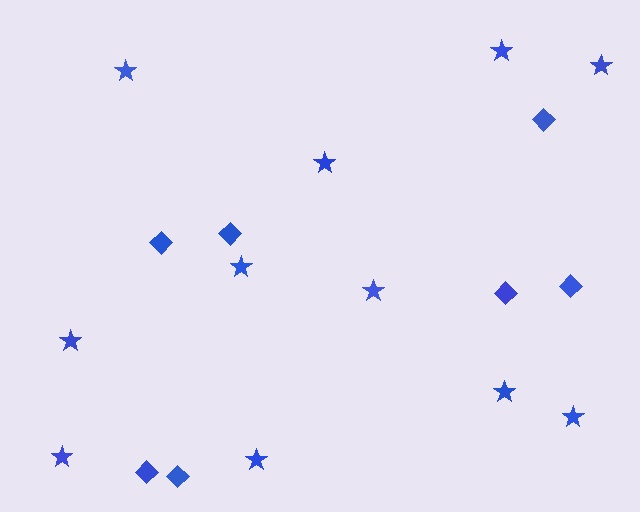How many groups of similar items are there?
There are 2 groups: one group of diamonds (7) and one group of stars (11).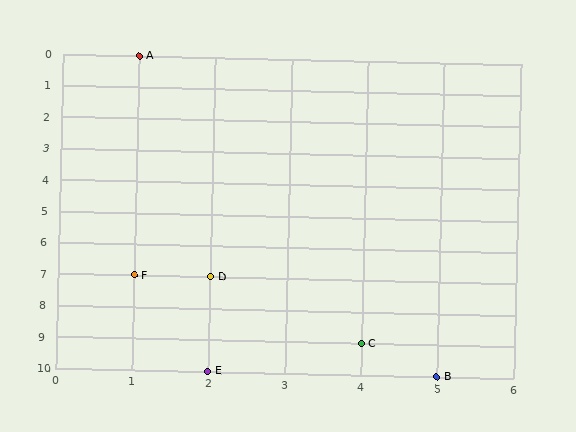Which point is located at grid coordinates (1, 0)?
Point A is at (1, 0).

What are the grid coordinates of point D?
Point D is at grid coordinates (2, 7).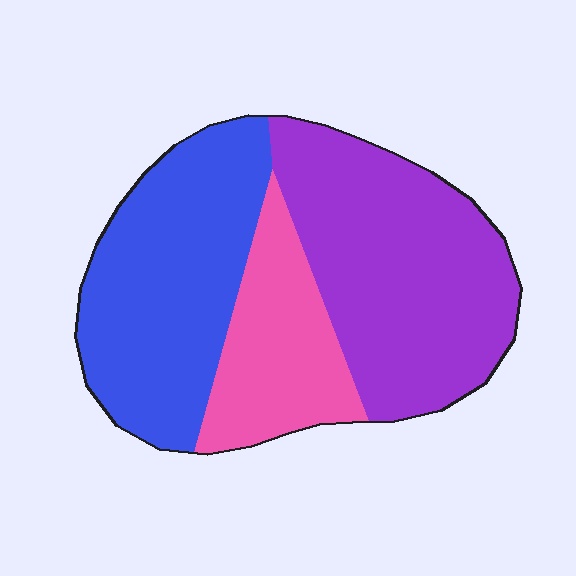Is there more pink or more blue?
Blue.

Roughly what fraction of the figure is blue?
Blue takes up about three eighths (3/8) of the figure.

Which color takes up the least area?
Pink, at roughly 20%.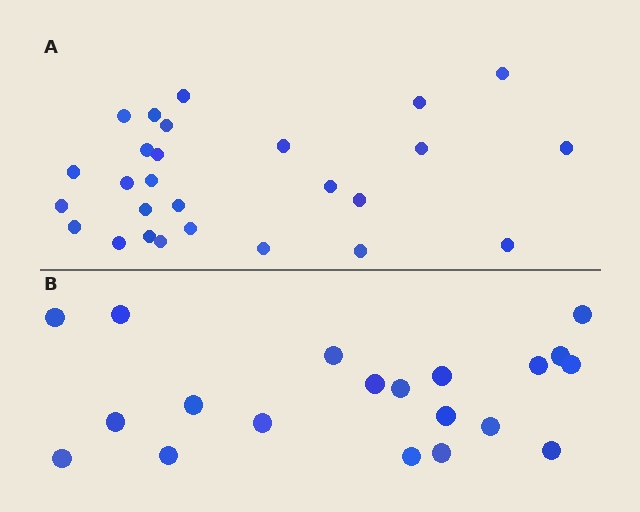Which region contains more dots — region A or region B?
Region A (the top region) has more dots.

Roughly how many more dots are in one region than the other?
Region A has roughly 8 or so more dots than region B.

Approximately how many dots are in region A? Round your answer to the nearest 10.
About 30 dots. (The exact count is 27, which rounds to 30.)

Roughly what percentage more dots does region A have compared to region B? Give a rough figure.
About 35% more.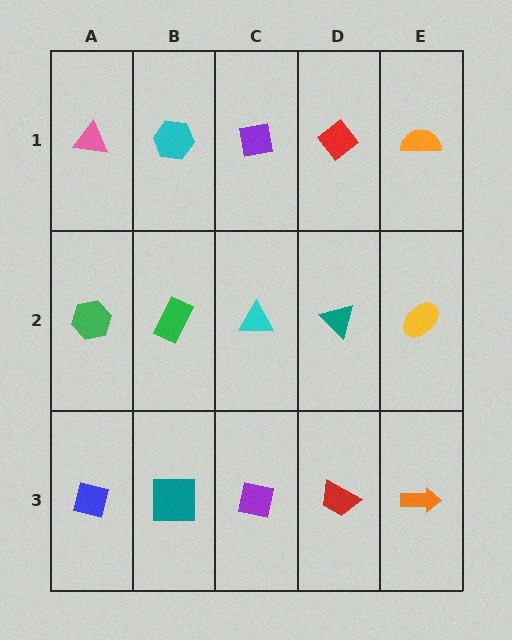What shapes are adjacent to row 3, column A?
A green hexagon (row 2, column A), a teal square (row 3, column B).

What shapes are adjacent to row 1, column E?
A yellow ellipse (row 2, column E), a red diamond (row 1, column D).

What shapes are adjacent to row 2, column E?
An orange semicircle (row 1, column E), an orange arrow (row 3, column E), a teal triangle (row 2, column D).